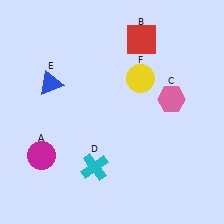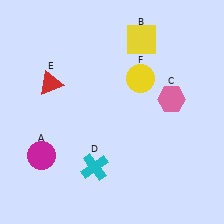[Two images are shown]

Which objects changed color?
B changed from red to yellow. E changed from blue to red.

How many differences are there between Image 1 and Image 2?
There are 2 differences between the two images.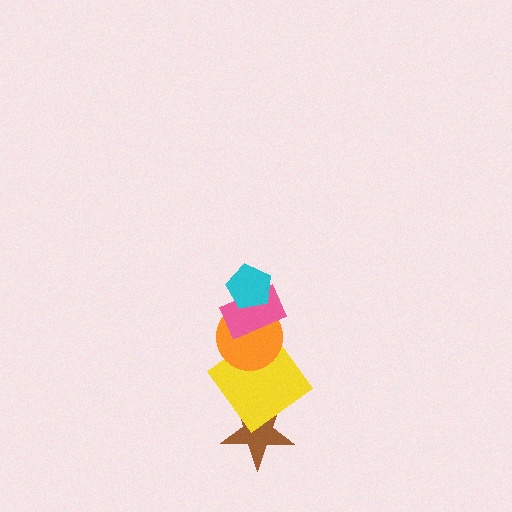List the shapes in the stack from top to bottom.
From top to bottom: the cyan pentagon, the pink rectangle, the orange circle, the yellow diamond, the brown star.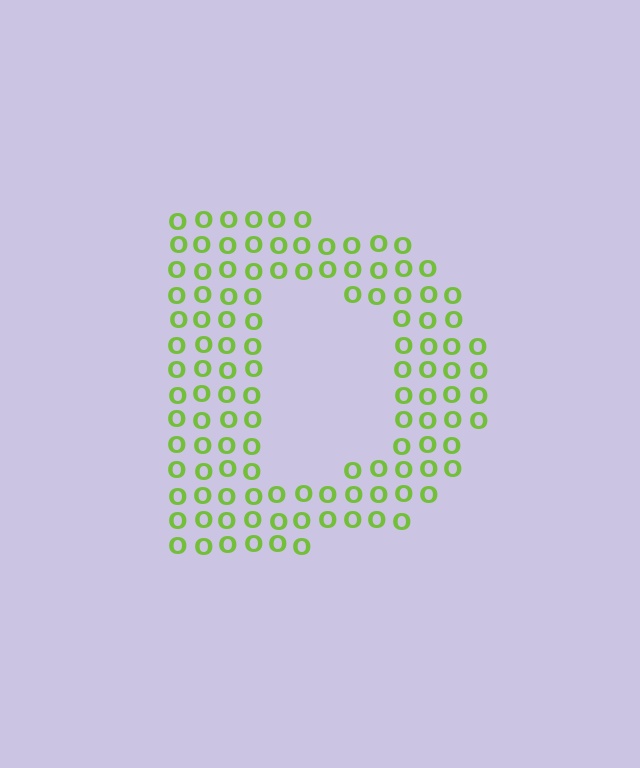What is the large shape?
The large shape is the letter D.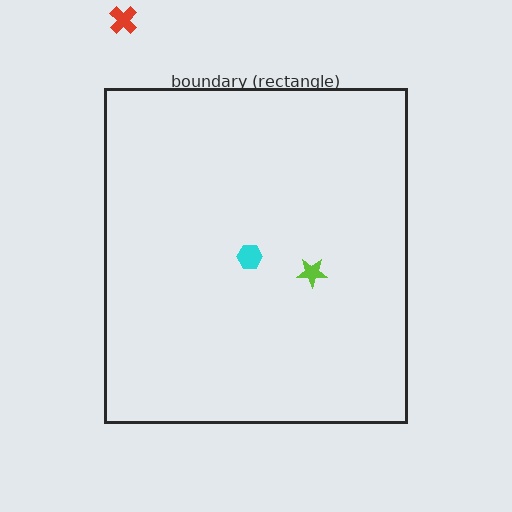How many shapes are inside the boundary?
2 inside, 1 outside.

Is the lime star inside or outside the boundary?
Inside.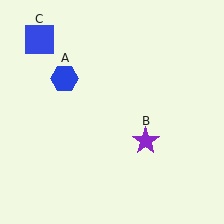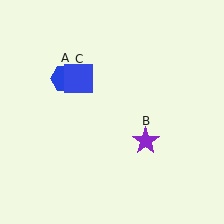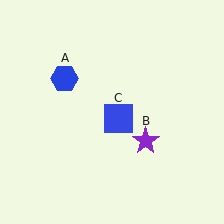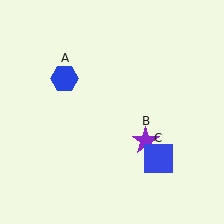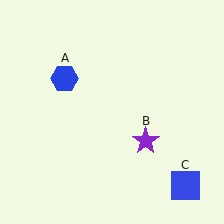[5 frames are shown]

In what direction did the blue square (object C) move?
The blue square (object C) moved down and to the right.